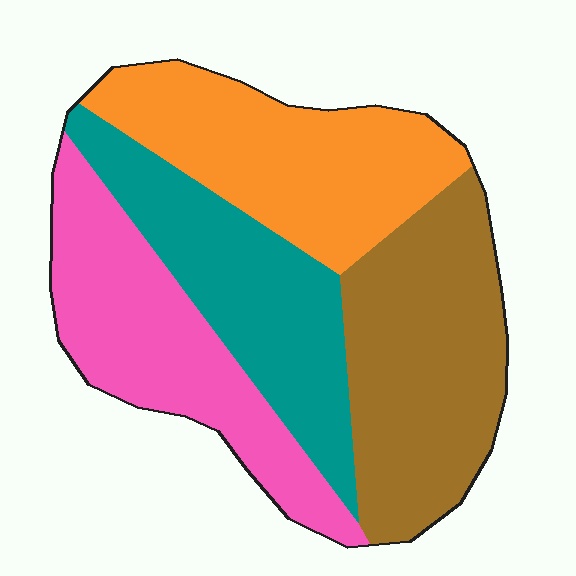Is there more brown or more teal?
Brown.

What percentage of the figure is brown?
Brown covers 28% of the figure.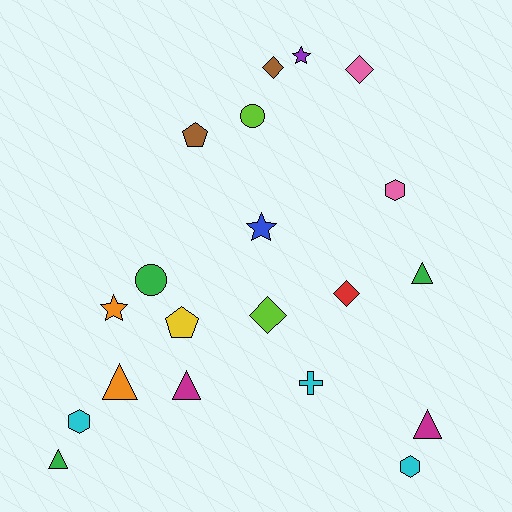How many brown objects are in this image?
There are 2 brown objects.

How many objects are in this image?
There are 20 objects.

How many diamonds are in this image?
There are 4 diamonds.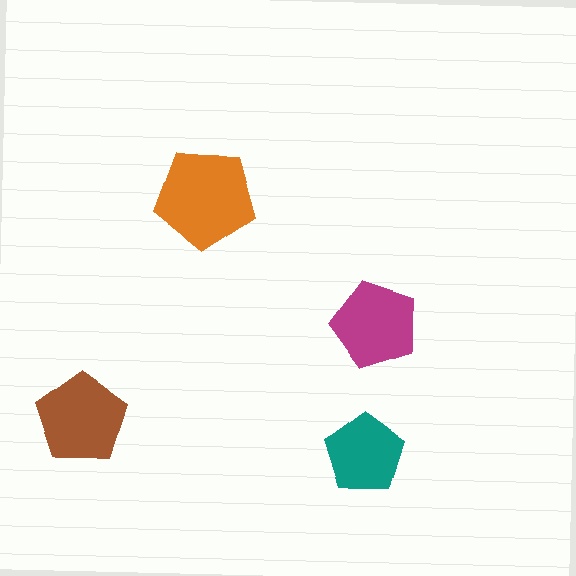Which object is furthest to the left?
The brown pentagon is leftmost.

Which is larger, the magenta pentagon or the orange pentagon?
The orange one.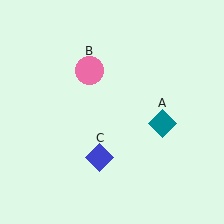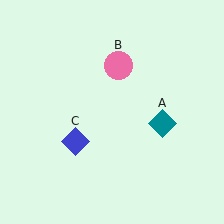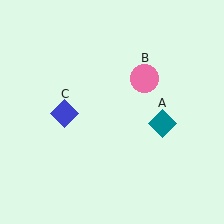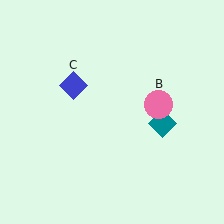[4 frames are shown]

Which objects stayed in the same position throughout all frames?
Teal diamond (object A) remained stationary.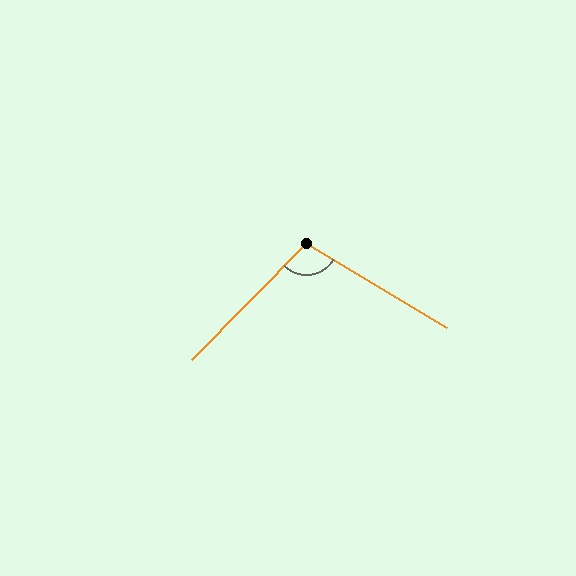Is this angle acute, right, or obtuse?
It is obtuse.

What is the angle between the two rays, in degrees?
Approximately 104 degrees.